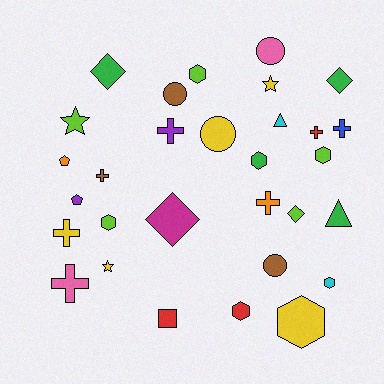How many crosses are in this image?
There are 7 crosses.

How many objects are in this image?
There are 30 objects.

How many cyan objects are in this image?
There are 2 cyan objects.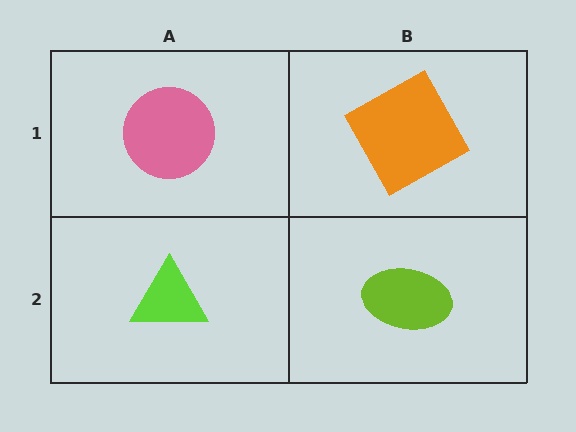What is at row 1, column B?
An orange square.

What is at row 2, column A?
A lime triangle.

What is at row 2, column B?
A lime ellipse.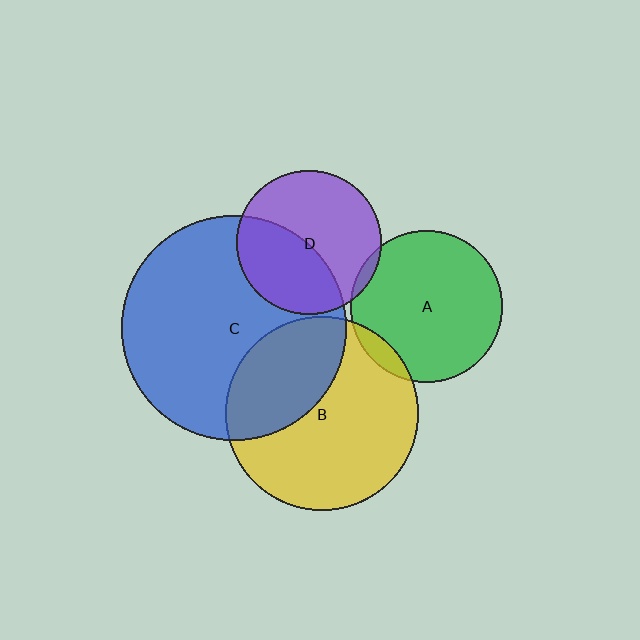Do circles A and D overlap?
Yes.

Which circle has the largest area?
Circle C (blue).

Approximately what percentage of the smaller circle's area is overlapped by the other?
Approximately 5%.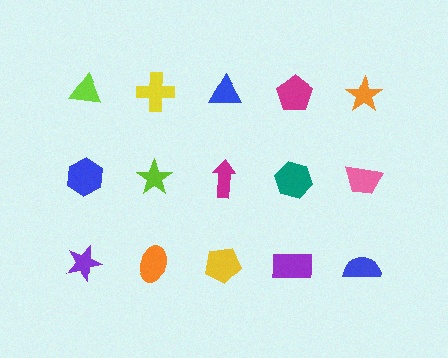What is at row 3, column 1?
A purple star.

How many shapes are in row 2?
5 shapes.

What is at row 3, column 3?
A yellow pentagon.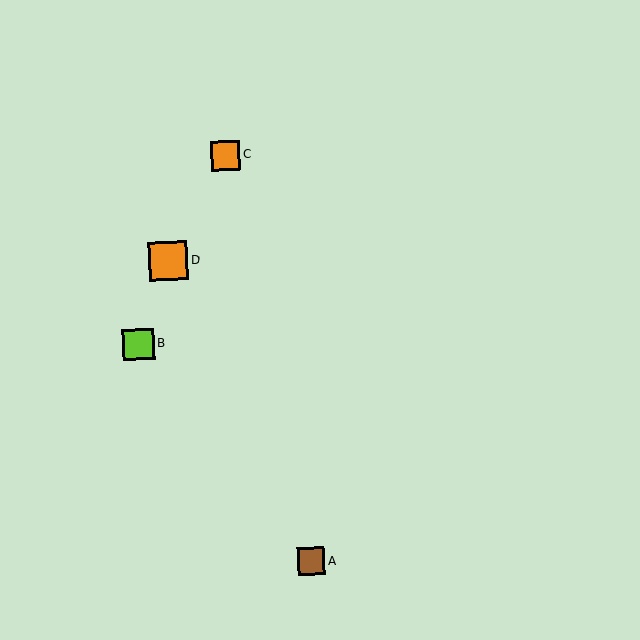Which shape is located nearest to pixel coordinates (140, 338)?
The lime square (labeled B) at (139, 344) is nearest to that location.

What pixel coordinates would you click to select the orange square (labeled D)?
Click at (168, 261) to select the orange square D.